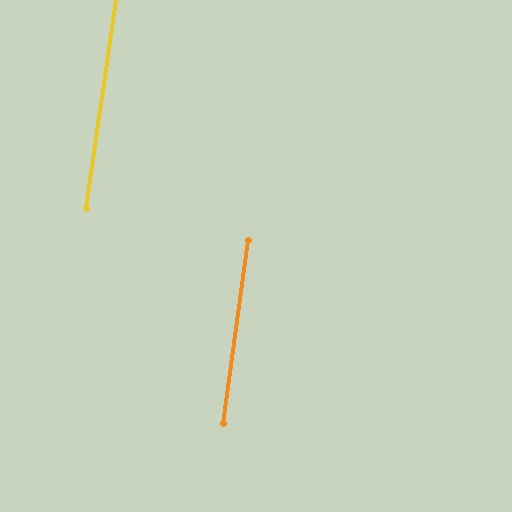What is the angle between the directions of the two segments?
Approximately 0 degrees.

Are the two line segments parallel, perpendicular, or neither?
Parallel — their directions differ by only 0.2°.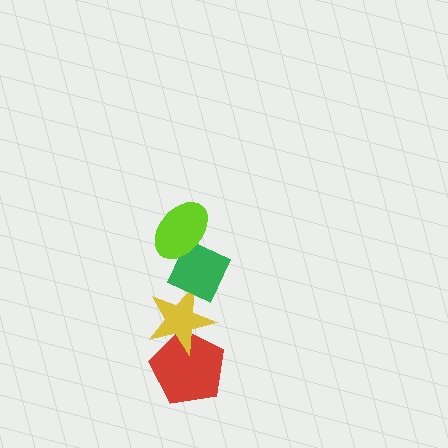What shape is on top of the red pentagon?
The yellow star is on top of the red pentagon.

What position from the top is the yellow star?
The yellow star is 3rd from the top.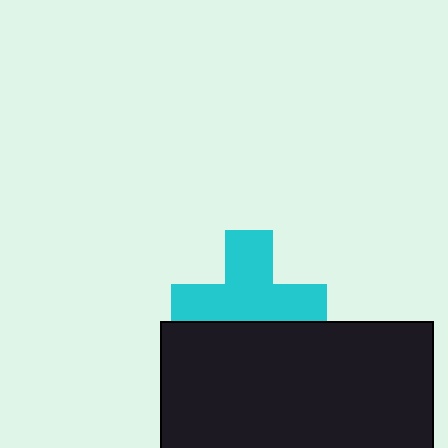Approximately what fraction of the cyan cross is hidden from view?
Roughly 33% of the cyan cross is hidden behind the black rectangle.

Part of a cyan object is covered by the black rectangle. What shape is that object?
It is a cross.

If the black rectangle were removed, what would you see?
You would see the complete cyan cross.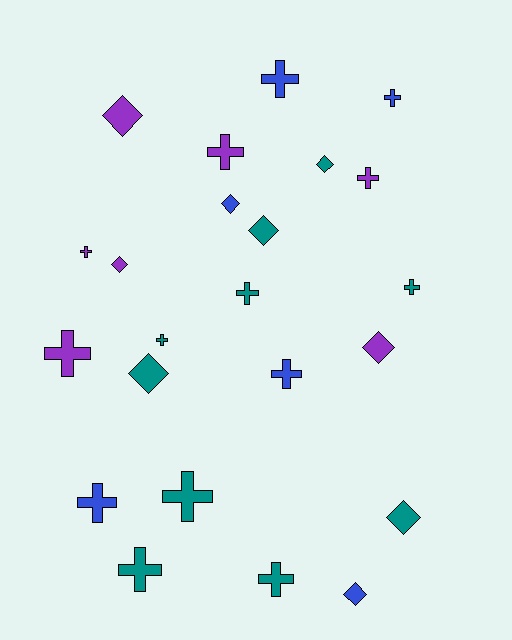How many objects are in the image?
There are 23 objects.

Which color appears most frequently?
Teal, with 10 objects.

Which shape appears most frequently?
Cross, with 14 objects.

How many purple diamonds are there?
There are 3 purple diamonds.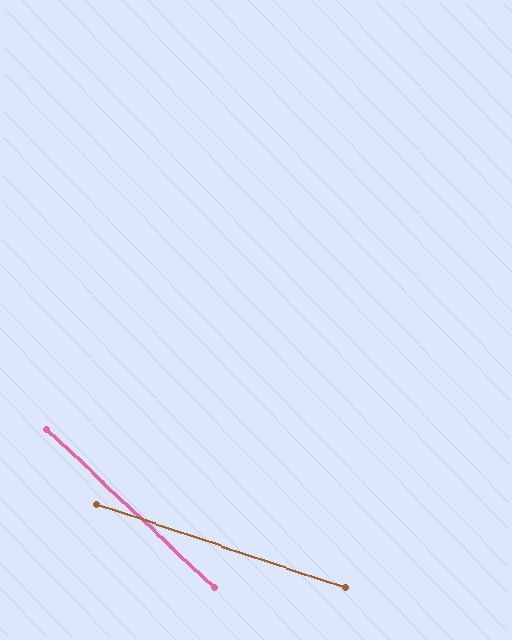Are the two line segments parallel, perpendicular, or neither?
Neither parallel nor perpendicular — they differ by about 25°.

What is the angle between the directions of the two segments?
Approximately 25 degrees.